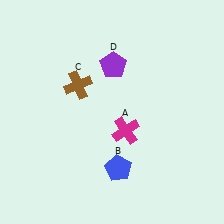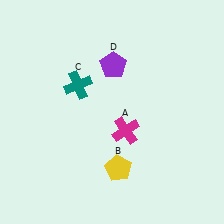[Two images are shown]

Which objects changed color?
B changed from blue to yellow. C changed from brown to teal.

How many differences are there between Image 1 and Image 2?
There are 2 differences between the two images.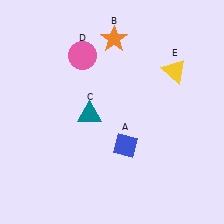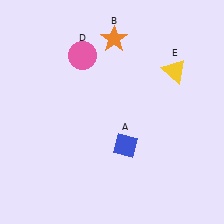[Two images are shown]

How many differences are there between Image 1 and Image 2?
There is 1 difference between the two images.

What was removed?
The teal triangle (C) was removed in Image 2.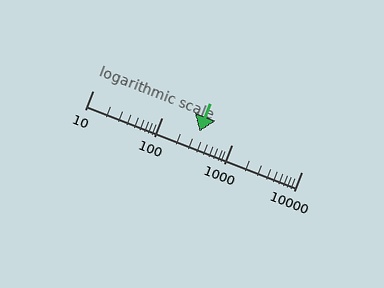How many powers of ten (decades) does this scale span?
The scale spans 3 decades, from 10 to 10000.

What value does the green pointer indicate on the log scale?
The pointer indicates approximately 340.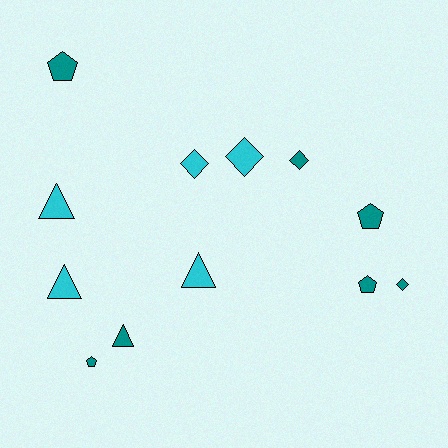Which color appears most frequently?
Teal, with 7 objects.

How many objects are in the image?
There are 12 objects.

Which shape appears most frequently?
Triangle, with 4 objects.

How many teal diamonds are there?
There are 2 teal diamonds.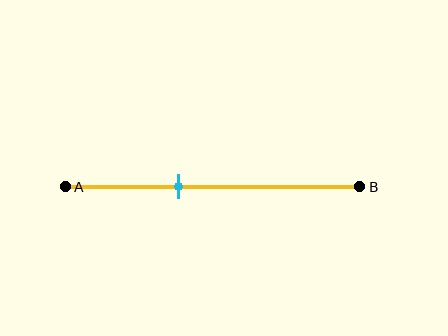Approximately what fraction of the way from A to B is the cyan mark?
The cyan mark is approximately 40% of the way from A to B.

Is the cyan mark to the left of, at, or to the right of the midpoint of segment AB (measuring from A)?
The cyan mark is to the left of the midpoint of segment AB.